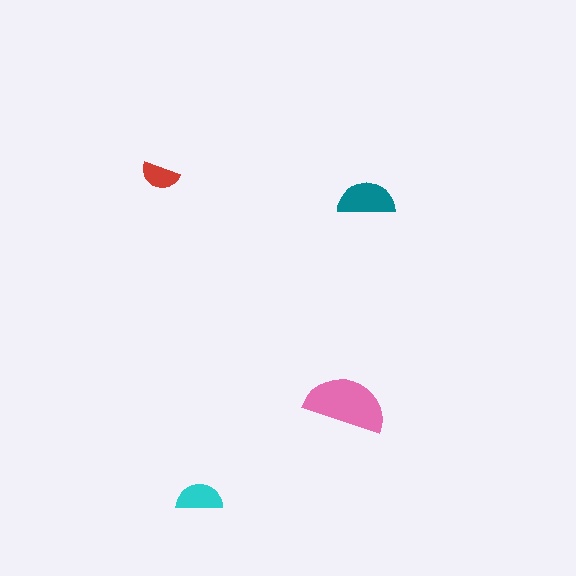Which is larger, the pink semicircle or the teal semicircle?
The pink one.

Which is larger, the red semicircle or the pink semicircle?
The pink one.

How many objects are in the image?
There are 4 objects in the image.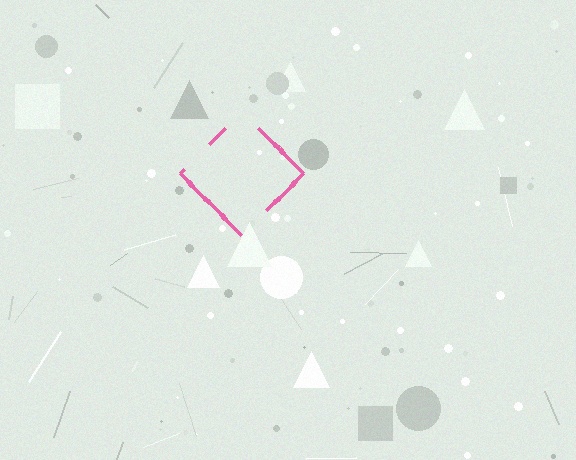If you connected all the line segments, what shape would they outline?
They would outline a diamond.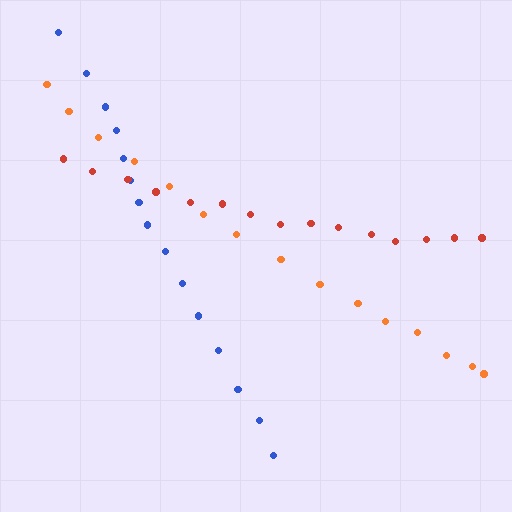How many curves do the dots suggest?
There are 3 distinct paths.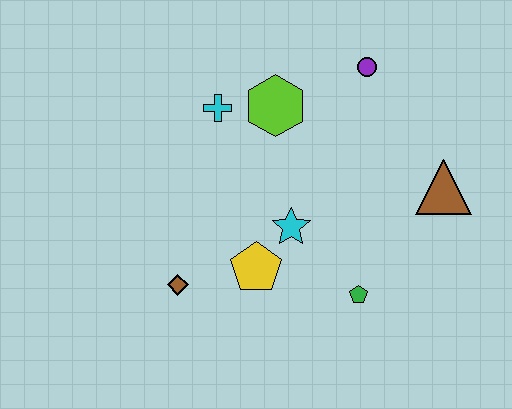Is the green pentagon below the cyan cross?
Yes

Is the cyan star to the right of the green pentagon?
No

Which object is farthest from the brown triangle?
The brown diamond is farthest from the brown triangle.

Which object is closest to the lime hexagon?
The cyan cross is closest to the lime hexagon.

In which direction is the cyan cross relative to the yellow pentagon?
The cyan cross is above the yellow pentagon.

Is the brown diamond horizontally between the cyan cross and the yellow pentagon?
No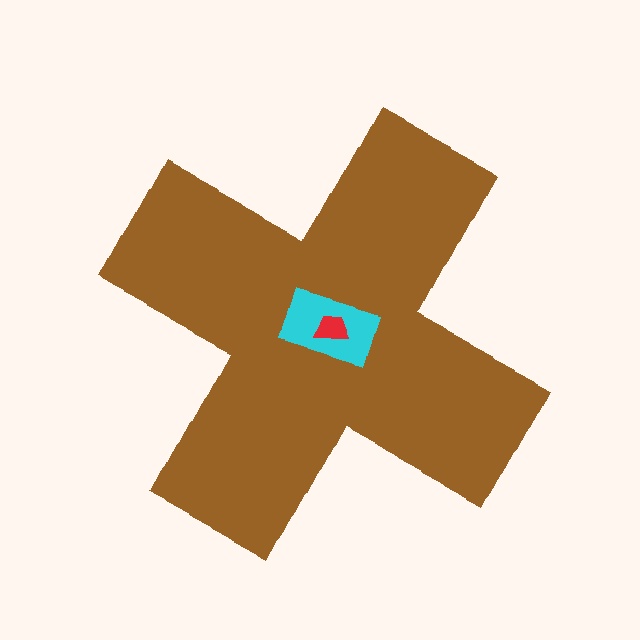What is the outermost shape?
The brown cross.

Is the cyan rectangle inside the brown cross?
Yes.